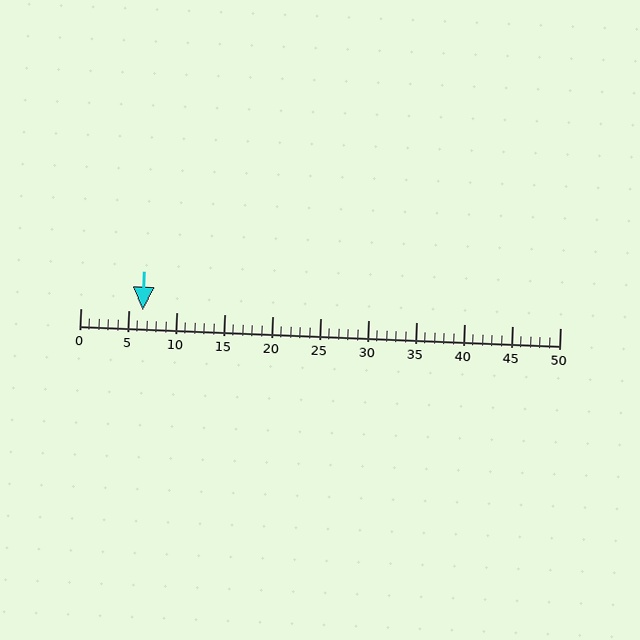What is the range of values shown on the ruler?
The ruler shows values from 0 to 50.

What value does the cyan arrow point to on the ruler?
The cyan arrow points to approximately 6.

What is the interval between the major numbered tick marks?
The major tick marks are spaced 5 units apart.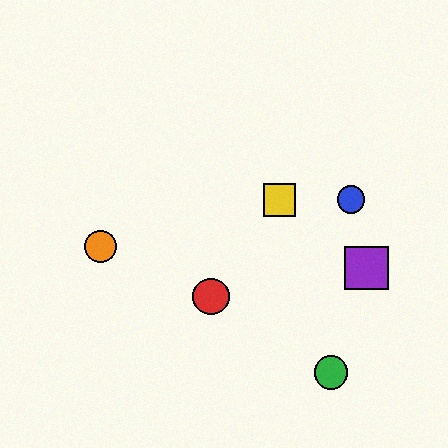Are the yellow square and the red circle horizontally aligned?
No, the yellow square is at y≈200 and the red circle is at y≈297.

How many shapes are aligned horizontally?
2 shapes (the blue circle, the yellow square) are aligned horizontally.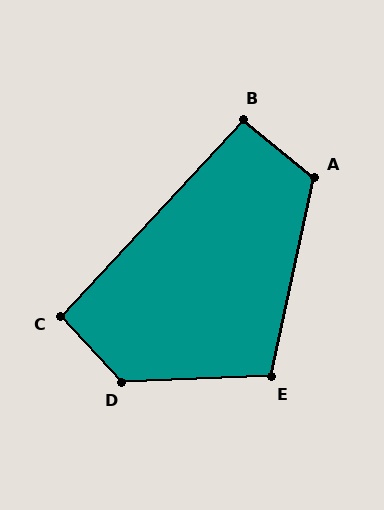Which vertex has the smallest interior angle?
B, at approximately 94 degrees.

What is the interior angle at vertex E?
Approximately 104 degrees (obtuse).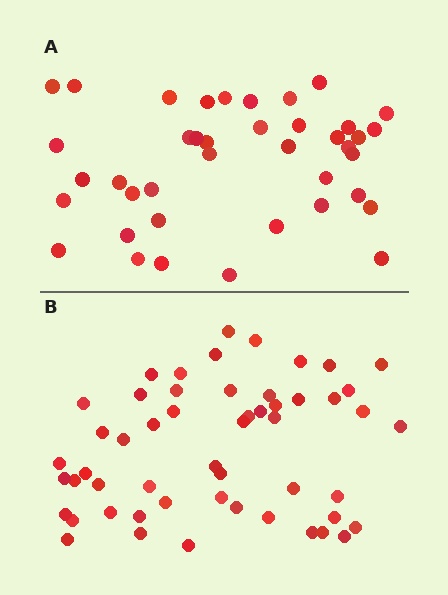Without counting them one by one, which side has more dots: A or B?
Region B (the bottom region) has more dots.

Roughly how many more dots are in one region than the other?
Region B has approximately 15 more dots than region A.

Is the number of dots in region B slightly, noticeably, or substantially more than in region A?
Region B has noticeably more, but not dramatically so. The ratio is roughly 1.3 to 1.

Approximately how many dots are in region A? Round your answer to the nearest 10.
About 40 dots.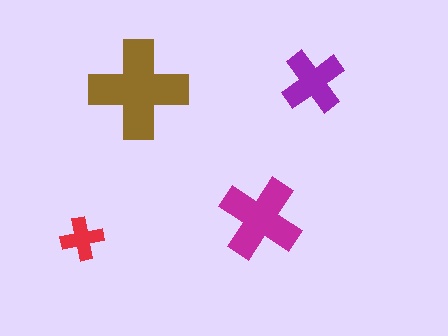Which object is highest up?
The purple cross is topmost.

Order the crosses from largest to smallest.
the brown one, the magenta one, the purple one, the red one.